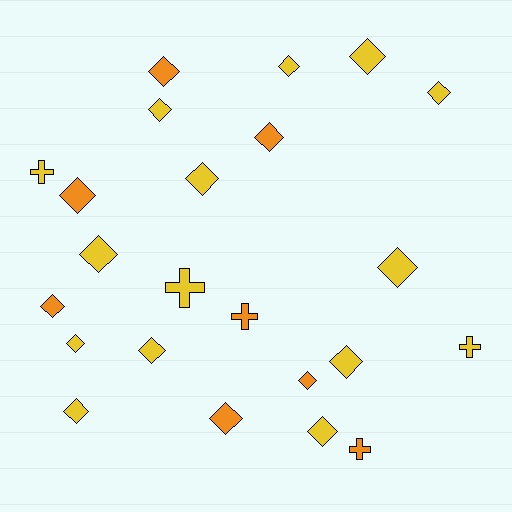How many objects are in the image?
There are 23 objects.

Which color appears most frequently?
Yellow, with 15 objects.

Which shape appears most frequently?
Diamond, with 18 objects.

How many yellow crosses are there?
There are 3 yellow crosses.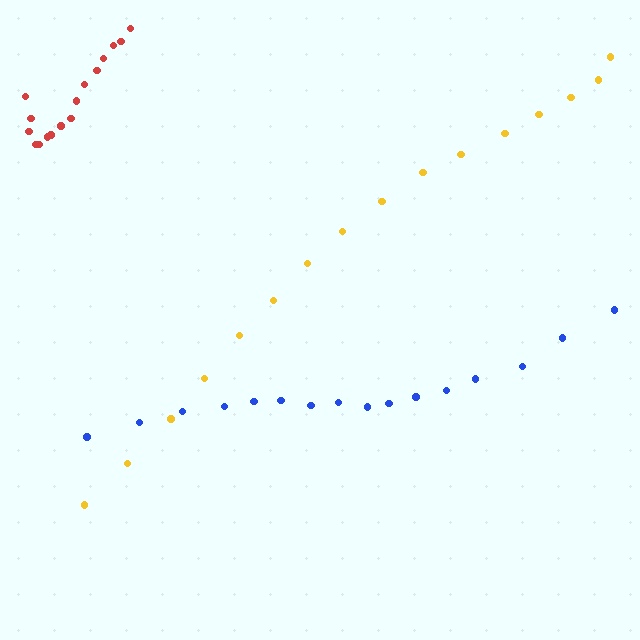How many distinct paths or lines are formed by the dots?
There are 3 distinct paths.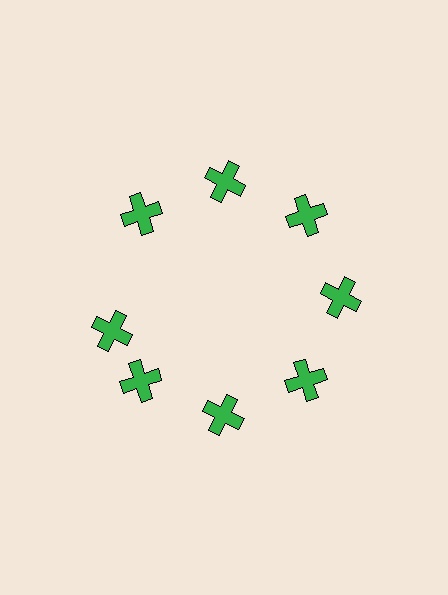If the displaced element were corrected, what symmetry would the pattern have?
It would have 8-fold rotational symmetry — the pattern would map onto itself every 45 degrees.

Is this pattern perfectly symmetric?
No. The 8 green crosses are arranged in a ring, but one element near the 9 o'clock position is rotated out of alignment along the ring, breaking the 8-fold rotational symmetry.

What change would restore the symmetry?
The symmetry would be restored by rotating it back into even spacing with its neighbors so that all 8 crosses sit at equal angles and equal distance from the center.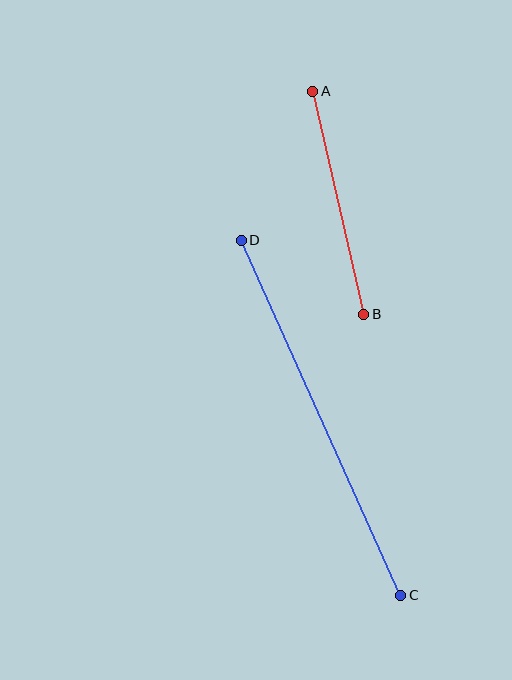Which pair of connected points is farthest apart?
Points C and D are farthest apart.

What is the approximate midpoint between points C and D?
The midpoint is at approximately (321, 418) pixels.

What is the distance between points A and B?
The distance is approximately 229 pixels.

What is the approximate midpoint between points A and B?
The midpoint is at approximately (338, 203) pixels.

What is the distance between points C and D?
The distance is approximately 389 pixels.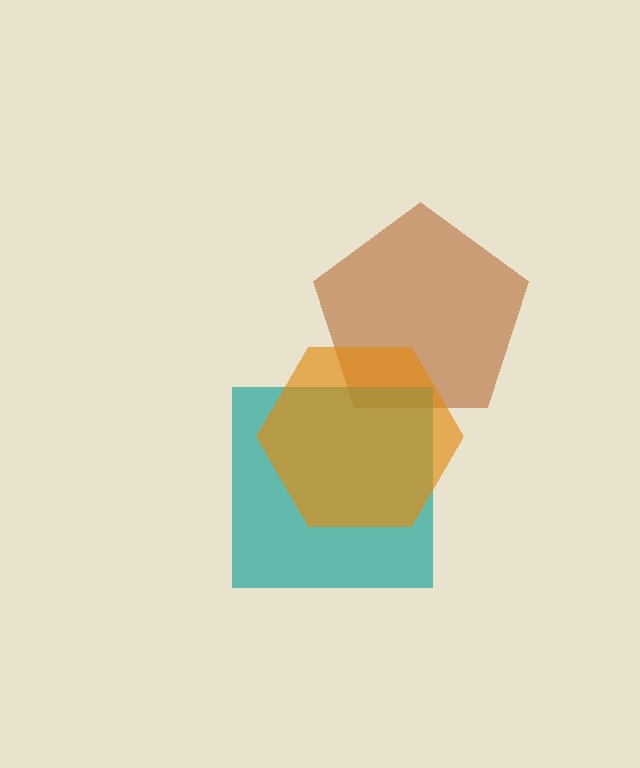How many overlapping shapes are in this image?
There are 3 overlapping shapes in the image.